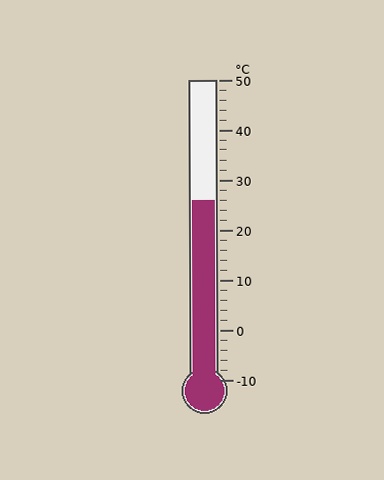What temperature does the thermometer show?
The thermometer shows approximately 26°C.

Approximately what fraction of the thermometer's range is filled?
The thermometer is filled to approximately 60% of its range.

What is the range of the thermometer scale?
The thermometer scale ranges from -10°C to 50°C.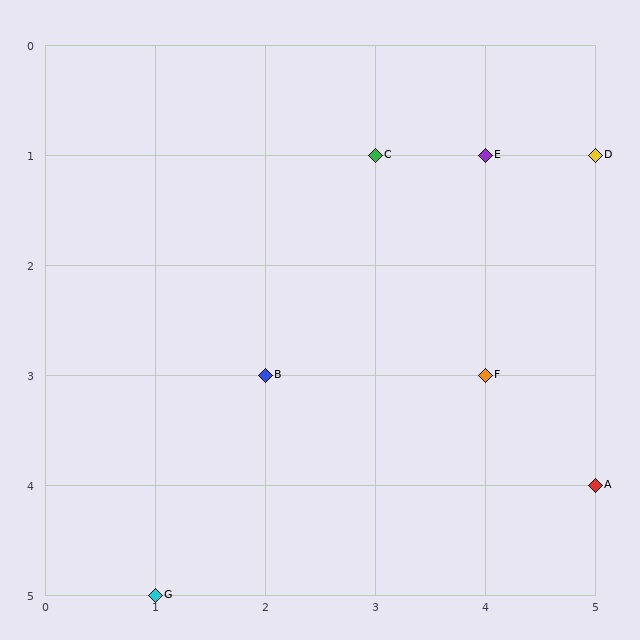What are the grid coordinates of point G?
Point G is at grid coordinates (1, 5).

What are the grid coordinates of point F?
Point F is at grid coordinates (4, 3).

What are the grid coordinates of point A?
Point A is at grid coordinates (5, 4).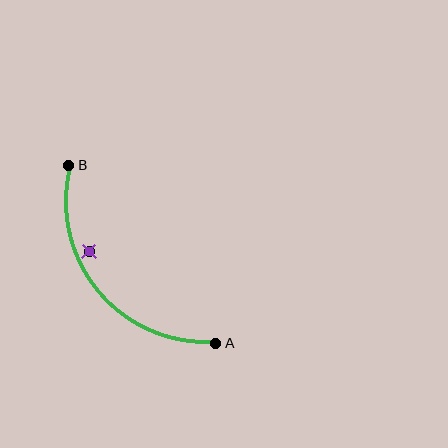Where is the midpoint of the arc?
The arc midpoint is the point on the curve farthest from the straight line joining A and B. It sits below and to the left of that line.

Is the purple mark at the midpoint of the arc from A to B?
No — the purple mark does not lie on the arc at all. It sits slightly inside the curve.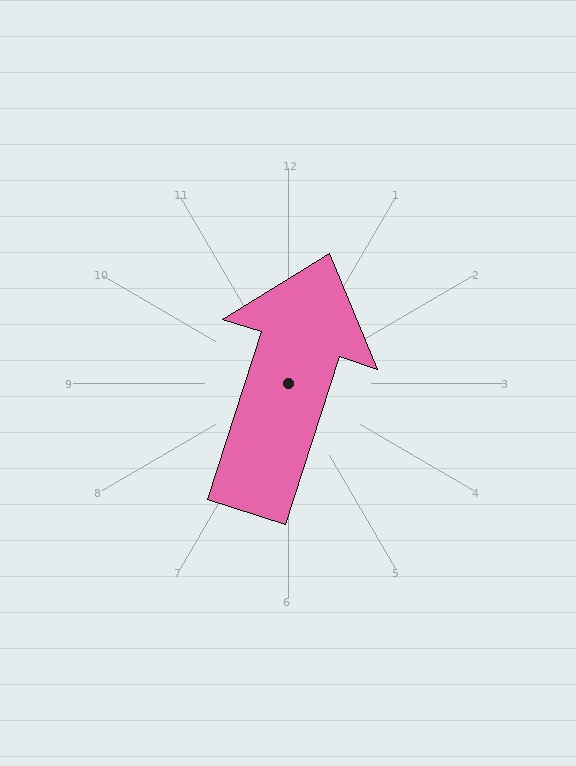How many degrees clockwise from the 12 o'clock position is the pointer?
Approximately 18 degrees.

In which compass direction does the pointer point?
North.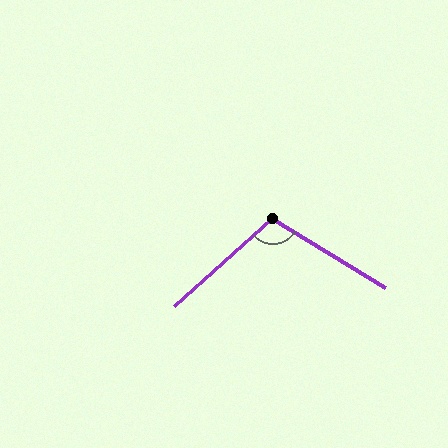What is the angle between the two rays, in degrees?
Approximately 106 degrees.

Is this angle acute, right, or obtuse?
It is obtuse.